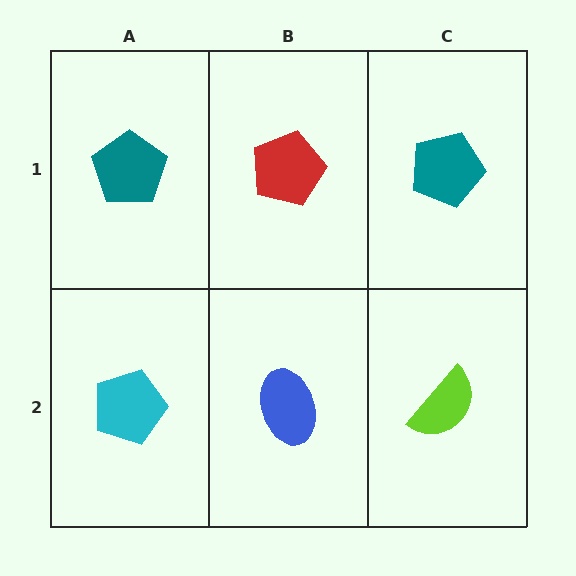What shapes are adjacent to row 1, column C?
A lime semicircle (row 2, column C), a red pentagon (row 1, column B).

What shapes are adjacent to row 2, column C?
A teal pentagon (row 1, column C), a blue ellipse (row 2, column B).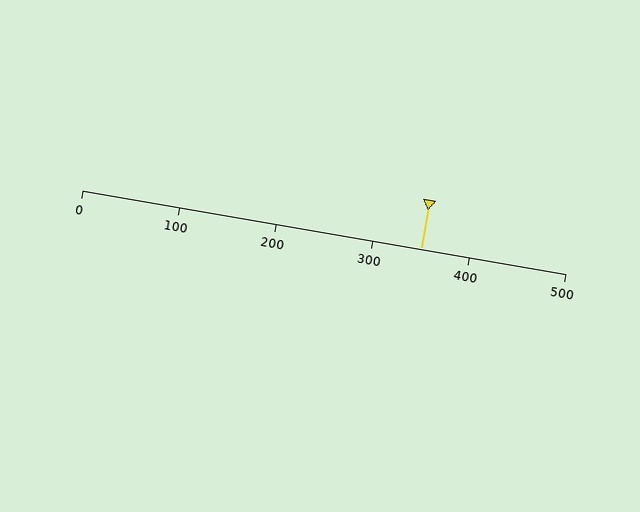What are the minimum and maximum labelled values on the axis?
The axis runs from 0 to 500.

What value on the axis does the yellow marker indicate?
The marker indicates approximately 350.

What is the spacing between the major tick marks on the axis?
The major ticks are spaced 100 apart.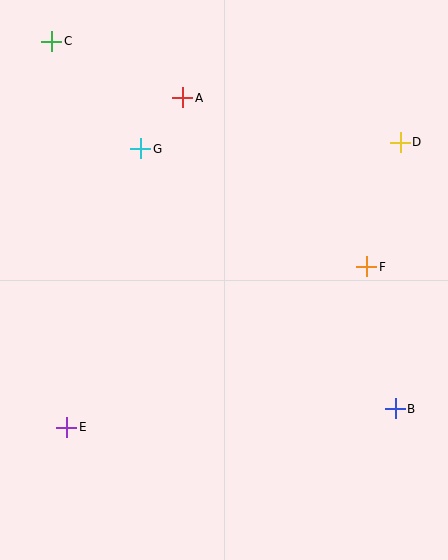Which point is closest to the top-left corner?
Point C is closest to the top-left corner.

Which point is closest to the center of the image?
Point F at (367, 267) is closest to the center.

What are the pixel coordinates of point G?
Point G is at (141, 149).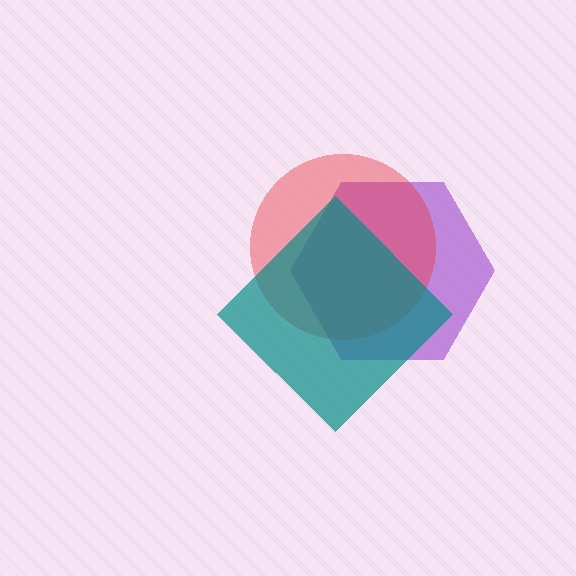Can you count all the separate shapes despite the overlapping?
Yes, there are 3 separate shapes.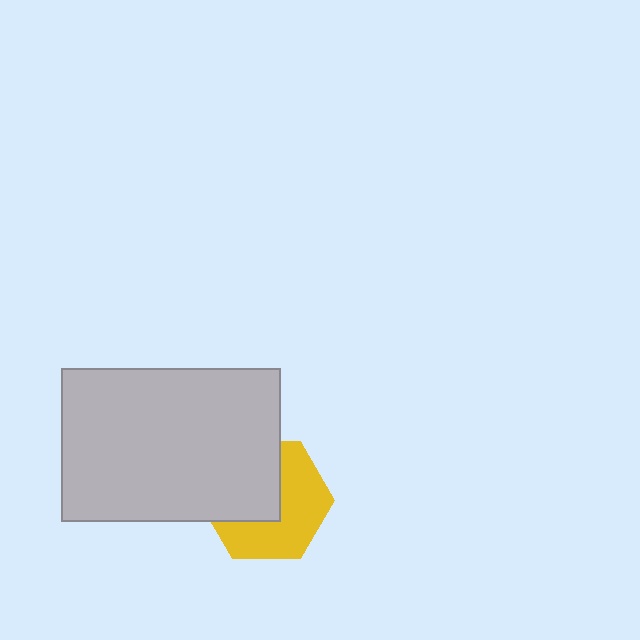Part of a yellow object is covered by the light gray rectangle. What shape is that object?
It is a hexagon.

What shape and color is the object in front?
The object in front is a light gray rectangle.